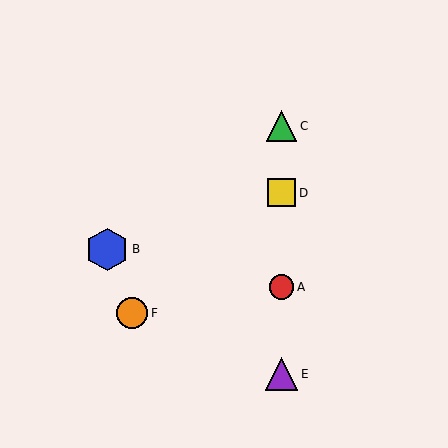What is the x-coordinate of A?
Object A is at x≈281.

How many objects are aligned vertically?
4 objects (A, C, D, E) are aligned vertically.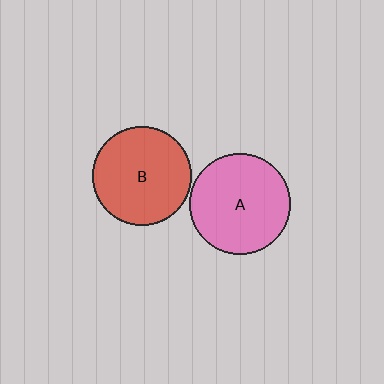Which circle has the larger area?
Circle A (pink).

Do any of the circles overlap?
No, none of the circles overlap.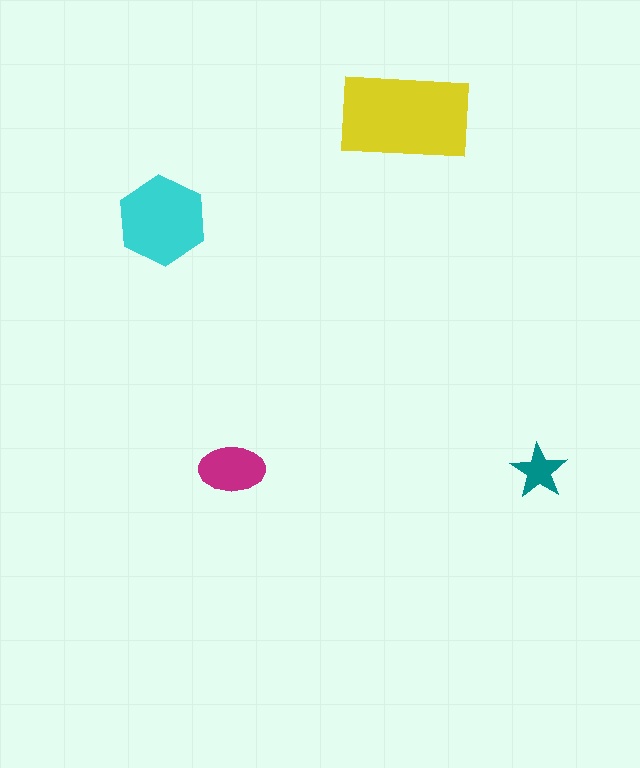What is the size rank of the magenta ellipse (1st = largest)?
3rd.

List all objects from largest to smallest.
The yellow rectangle, the cyan hexagon, the magenta ellipse, the teal star.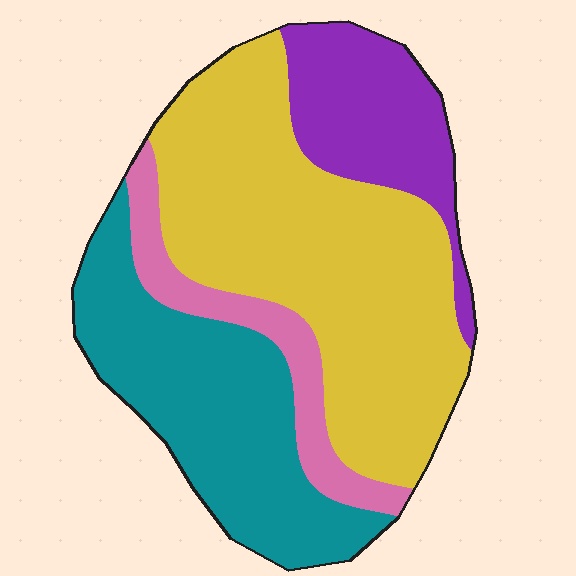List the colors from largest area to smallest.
From largest to smallest: yellow, teal, purple, pink.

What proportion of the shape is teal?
Teal covers around 30% of the shape.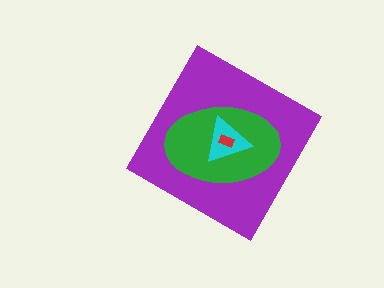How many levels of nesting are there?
4.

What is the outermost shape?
The purple diamond.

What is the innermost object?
The red rectangle.